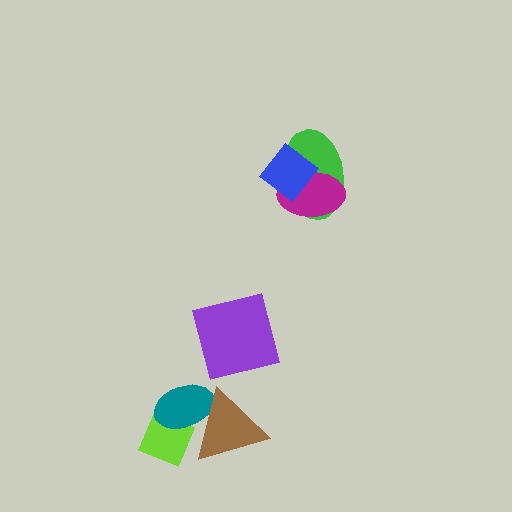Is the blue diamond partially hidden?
No, no other shape covers it.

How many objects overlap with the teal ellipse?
2 objects overlap with the teal ellipse.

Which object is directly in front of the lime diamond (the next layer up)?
The teal ellipse is directly in front of the lime diamond.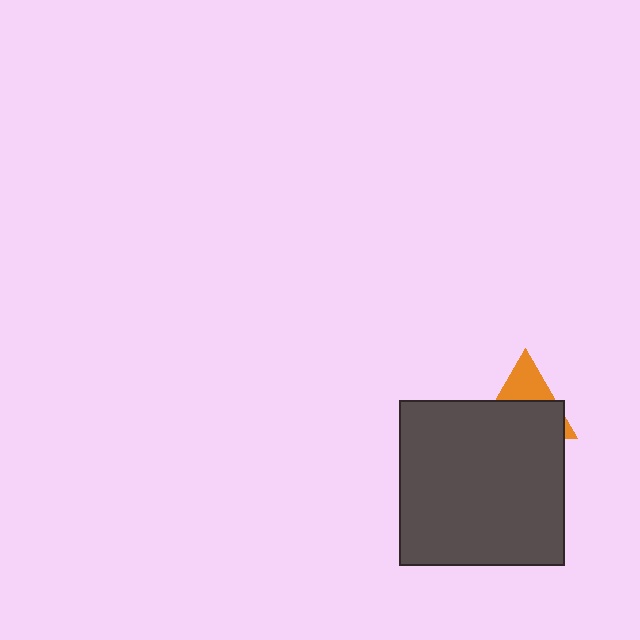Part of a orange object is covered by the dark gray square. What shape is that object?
It is a triangle.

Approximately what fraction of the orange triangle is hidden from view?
Roughly 65% of the orange triangle is hidden behind the dark gray square.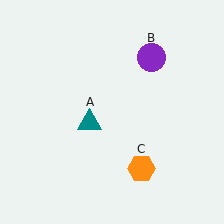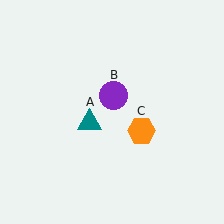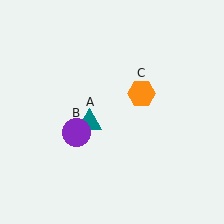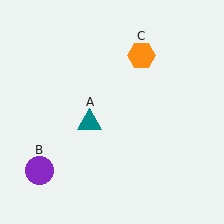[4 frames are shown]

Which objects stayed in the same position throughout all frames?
Teal triangle (object A) remained stationary.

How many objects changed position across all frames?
2 objects changed position: purple circle (object B), orange hexagon (object C).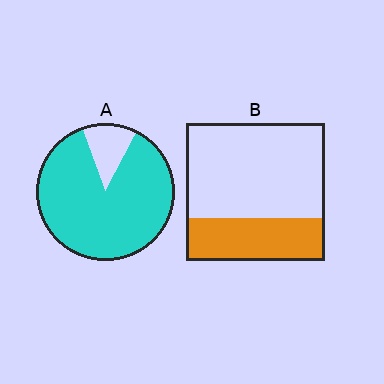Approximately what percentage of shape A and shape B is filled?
A is approximately 85% and B is approximately 30%.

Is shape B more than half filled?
No.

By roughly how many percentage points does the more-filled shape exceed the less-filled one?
By roughly 55 percentage points (A over B).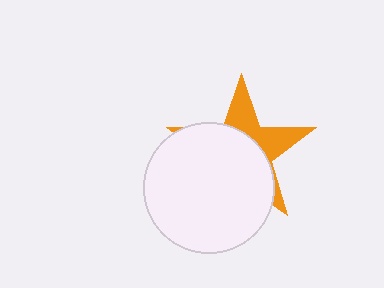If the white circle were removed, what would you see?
You would see the complete orange star.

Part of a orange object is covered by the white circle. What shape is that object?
It is a star.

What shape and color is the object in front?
The object in front is a white circle.